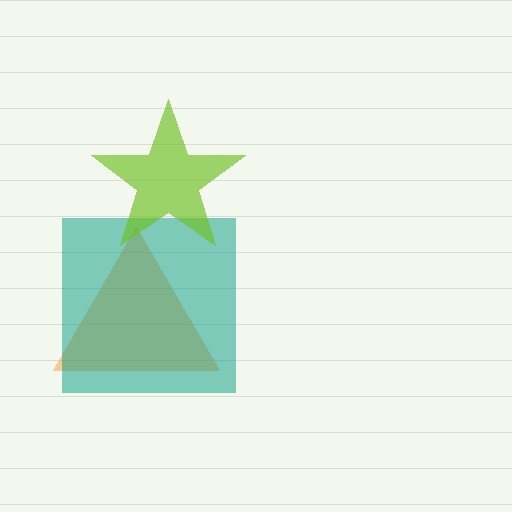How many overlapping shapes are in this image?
There are 3 overlapping shapes in the image.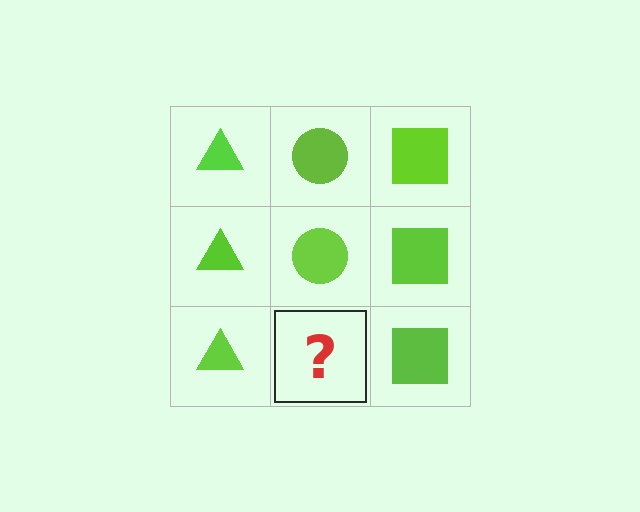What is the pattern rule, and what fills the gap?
The rule is that each column has a consistent shape. The gap should be filled with a lime circle.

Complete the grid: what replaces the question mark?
The question mark should be replaced with a lime circle.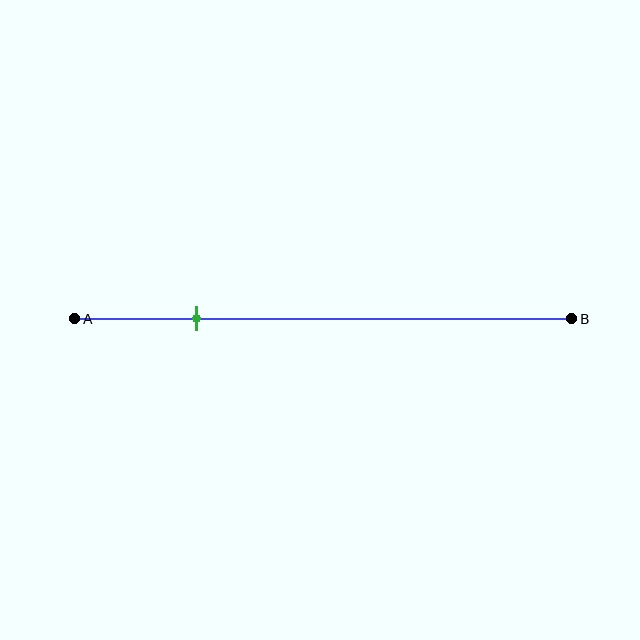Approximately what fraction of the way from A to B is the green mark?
The green mark is approximately 25% of the way from A to B.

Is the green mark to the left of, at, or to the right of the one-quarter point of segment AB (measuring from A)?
The green mark is approximately at the one-quarter point of segment AB.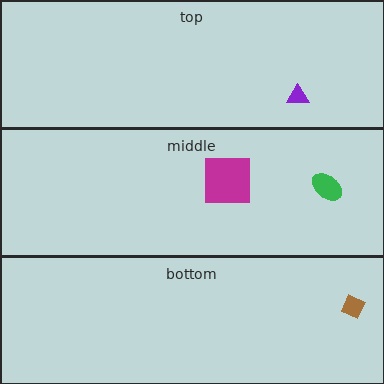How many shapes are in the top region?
1.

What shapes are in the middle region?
The magenta square, the green ellipse.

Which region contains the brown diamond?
The bottom region.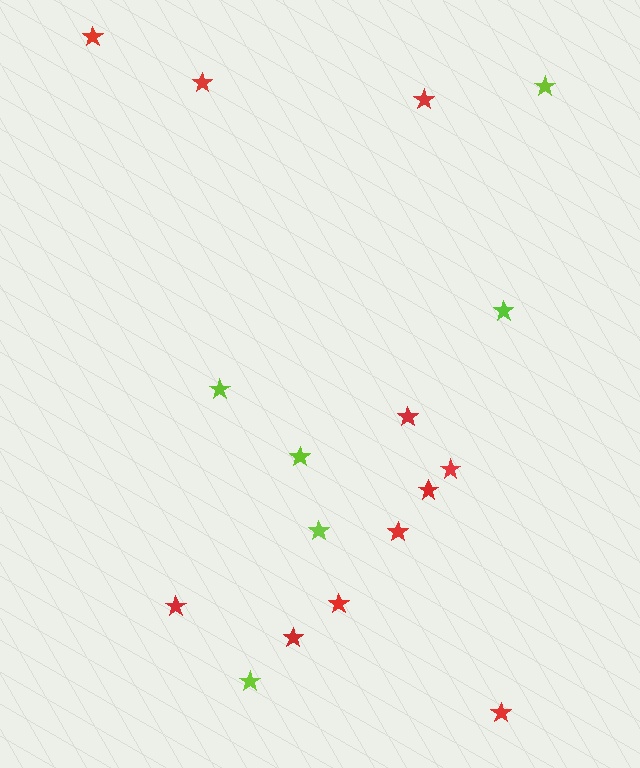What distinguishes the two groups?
There are 2 groups: one group of lime stars (6) and one group of red stars (11).